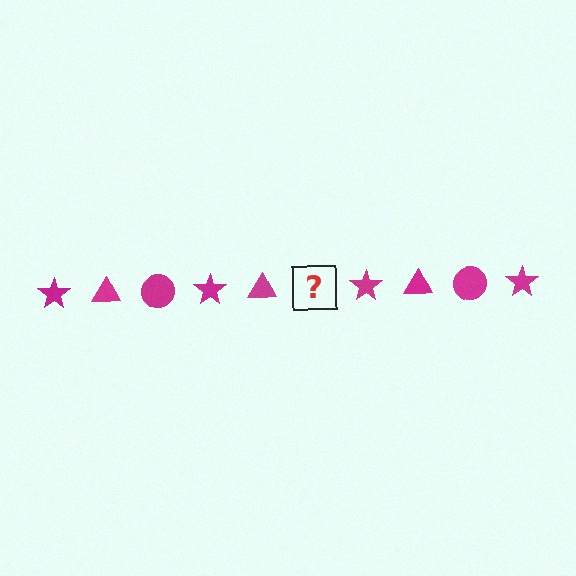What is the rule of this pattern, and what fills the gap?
The rule is that the pattern cycles through star, triangle, circle shapes in magenta. The gap should be filled with a magenta circle.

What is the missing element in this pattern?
The missing element is a magenta circle.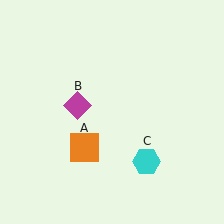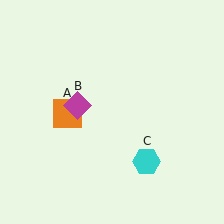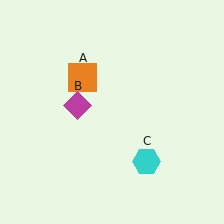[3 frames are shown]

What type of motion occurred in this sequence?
The orange square (object A) rotated clockwise around the center of the scene.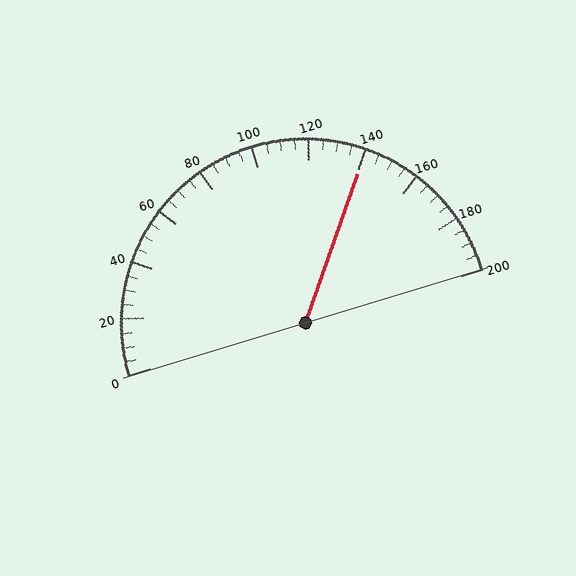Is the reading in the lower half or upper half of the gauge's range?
The reading is in the upper half of the range (0 to 200).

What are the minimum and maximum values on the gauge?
The gauge ranges from 0 to 200.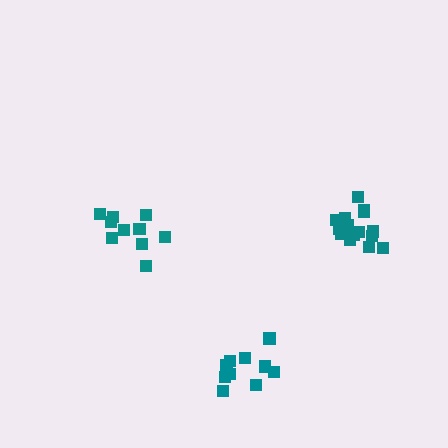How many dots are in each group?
Group 1: 10 dots, Group 2: 15 dots, Group 3: 10 dots (35 total).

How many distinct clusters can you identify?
There are 3 distinct clusters.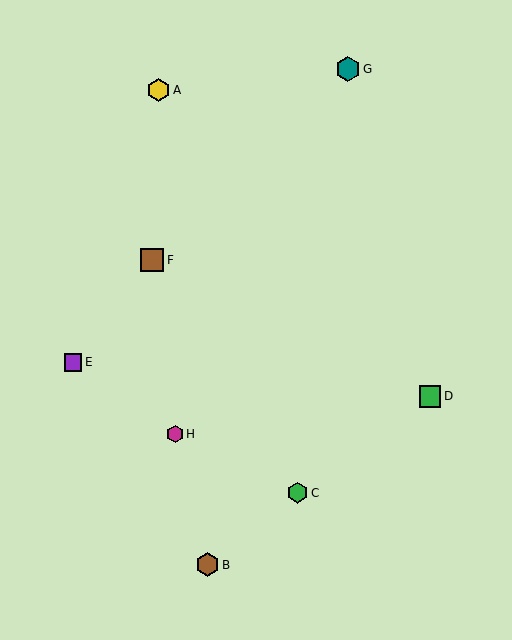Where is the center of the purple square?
The center of the purple square is at (73, 362).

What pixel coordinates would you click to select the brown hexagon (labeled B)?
Click at (207, 565) to select the brown hexagon B.